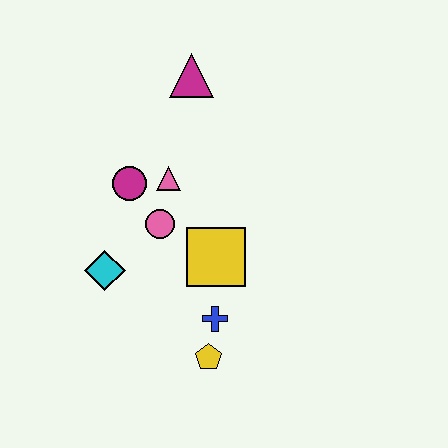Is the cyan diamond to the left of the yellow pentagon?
Yes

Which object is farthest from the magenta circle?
The yellow pentagon is farthest from the magenta circle.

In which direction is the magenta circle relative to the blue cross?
The magenta circle is above the blue cross.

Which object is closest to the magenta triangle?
The pink triangle is closest to the magenta triangle.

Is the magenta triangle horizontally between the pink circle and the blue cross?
Yes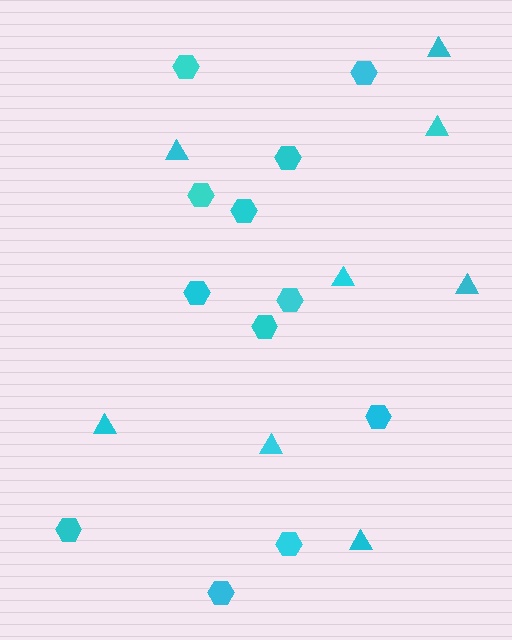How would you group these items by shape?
There are 2 groups: one group of hexagons (12) and one group of triangles (8).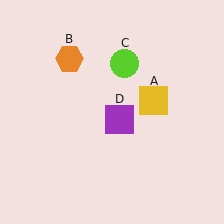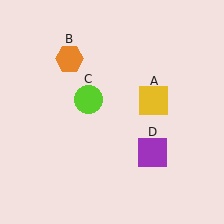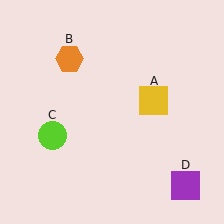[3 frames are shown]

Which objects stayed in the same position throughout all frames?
Yellow square (object A) and orange hexagon (object B) remained stationary.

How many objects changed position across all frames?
2 objects changed position: lime circle (object C), purple square (object D).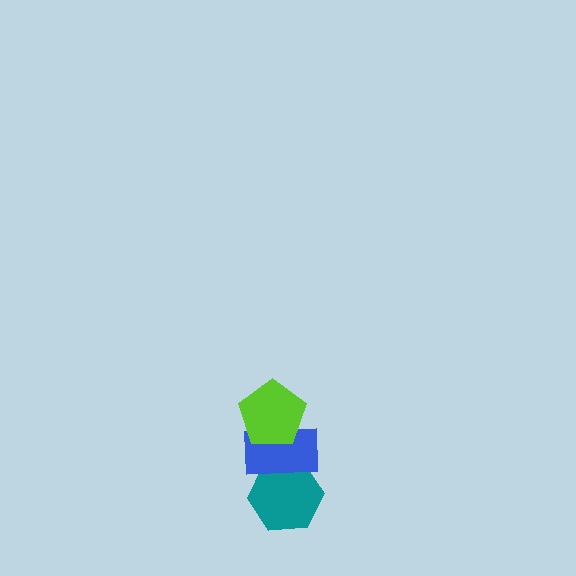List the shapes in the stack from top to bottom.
From top to bottom: the lime pentagon, the blue rectangle, the teal hexagon.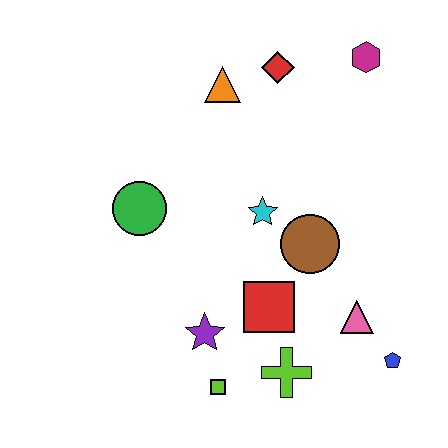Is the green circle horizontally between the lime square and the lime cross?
No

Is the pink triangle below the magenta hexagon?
Yes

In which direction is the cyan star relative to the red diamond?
The cyan star is below the red diamond.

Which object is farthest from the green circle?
The blue pentagon is farthest from the green circle.